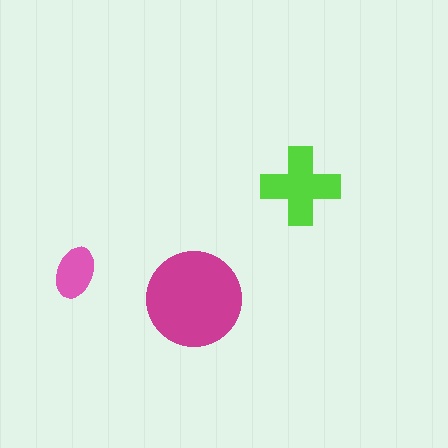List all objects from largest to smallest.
The magenta circle, the lime cross, the pink ellipse.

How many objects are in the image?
There are 3 objects in the image.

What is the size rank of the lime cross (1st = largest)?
2nd.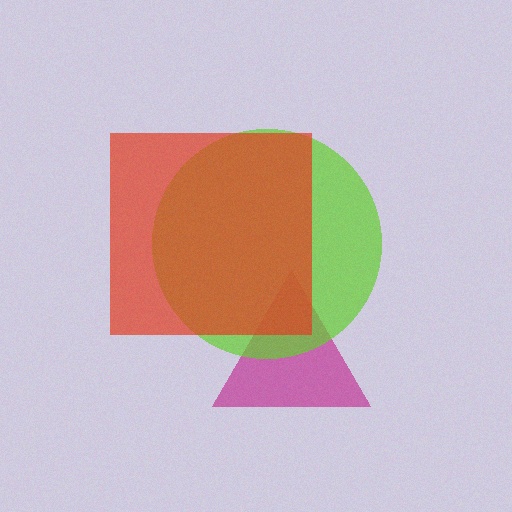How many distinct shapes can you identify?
There are 3 distinct shapes: a magenta triangle, a lime circle, a red square.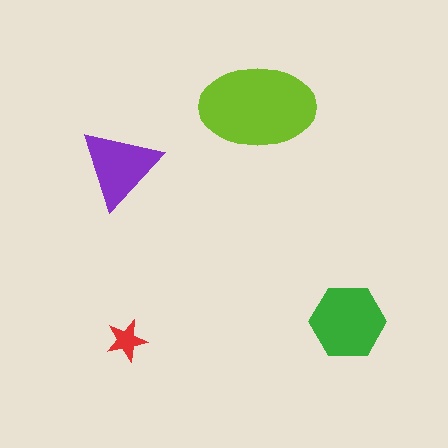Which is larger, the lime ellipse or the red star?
The lime ellipse.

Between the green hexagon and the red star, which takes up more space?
The green hexagon.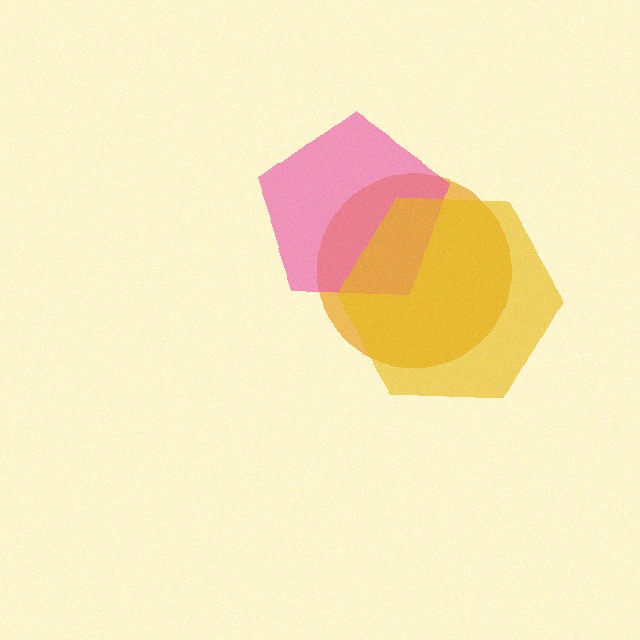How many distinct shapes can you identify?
There are 3 distinct shapes: an orange circle, a pink pentagon, a yellow hexagon.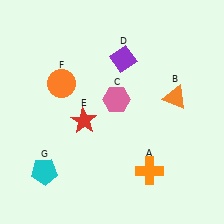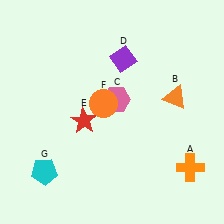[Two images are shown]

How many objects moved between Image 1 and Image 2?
2 objects moved between the two images.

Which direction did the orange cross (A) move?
The orange cross (A) moved right.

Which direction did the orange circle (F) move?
The orange circle (F) moved right.